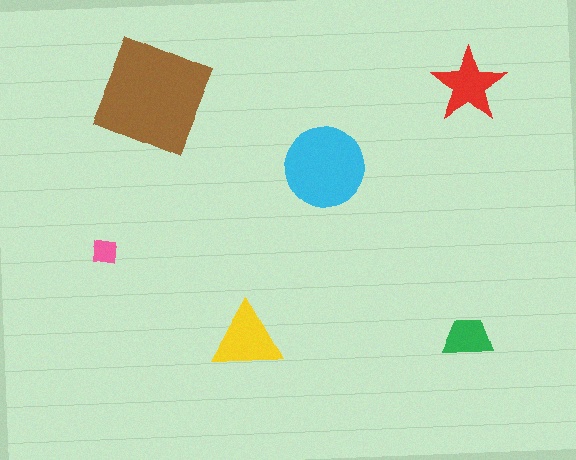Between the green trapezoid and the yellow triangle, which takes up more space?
The yellow triangle.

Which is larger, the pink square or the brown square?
The brown square.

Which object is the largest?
The brown square.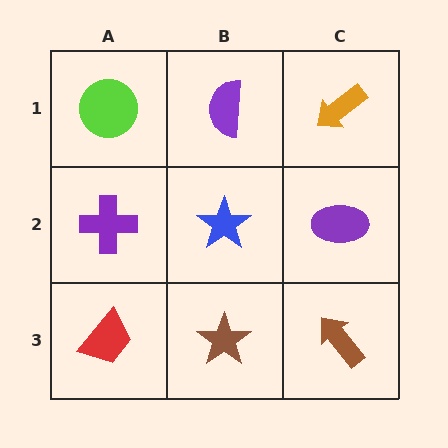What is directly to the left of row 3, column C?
A brown star.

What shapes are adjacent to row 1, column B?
A blue star (row 2, column B), a lime circle (row 1, column A), an orange arrow (row 1, column C).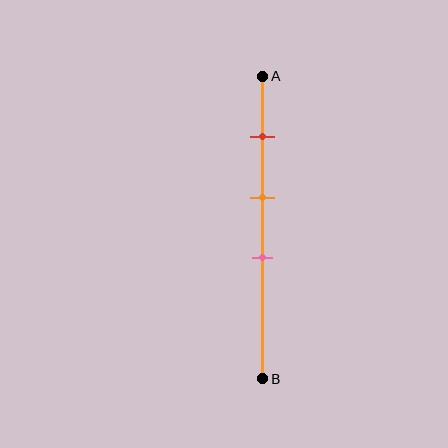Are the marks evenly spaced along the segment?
Yes, the marks are approximately evenly spaced.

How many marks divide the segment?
There are 3 marks dividing the segment.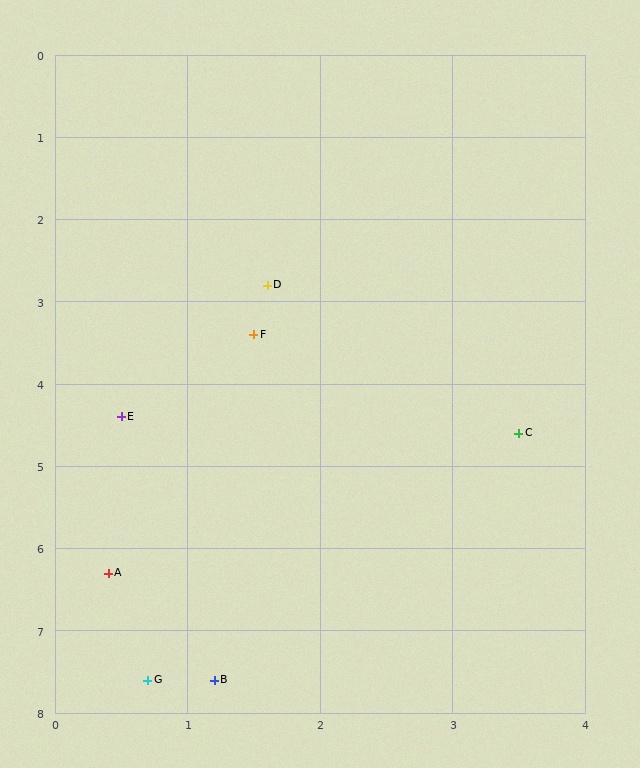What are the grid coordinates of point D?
Point D is at approximately (1.6, 2.8).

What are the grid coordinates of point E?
Point E is at approximately (0.5, 4.4).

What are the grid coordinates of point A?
Point A is at approximately (0.4, 6.3).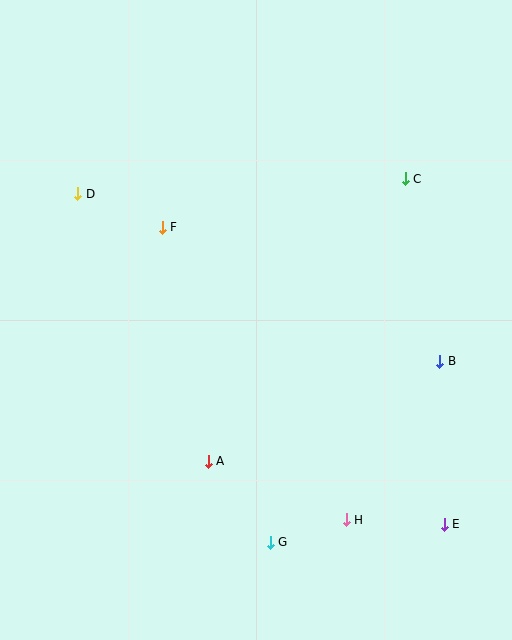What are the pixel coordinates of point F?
Point F is at (162, 227).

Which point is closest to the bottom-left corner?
Point A is closest to the bottom-left corner.